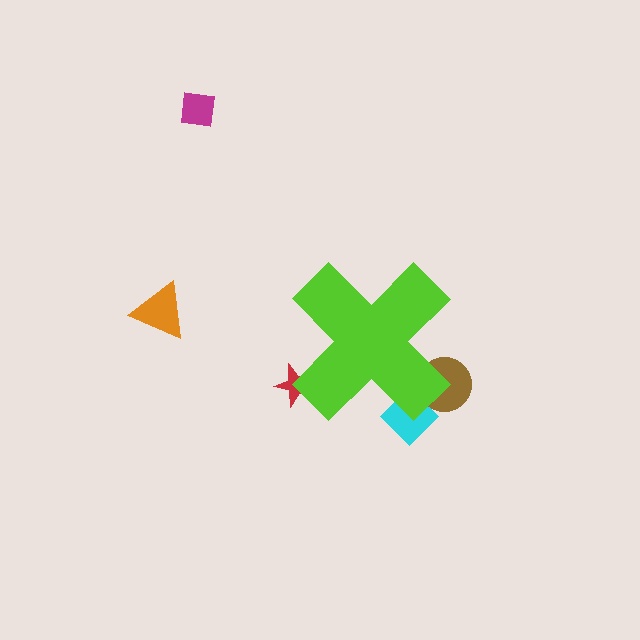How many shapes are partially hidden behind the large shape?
3 shapes are partially hidden.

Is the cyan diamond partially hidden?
Yes, the cyan diamond is partially hidden behind the lime cross.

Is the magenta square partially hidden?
No, the magenta square is fully visible.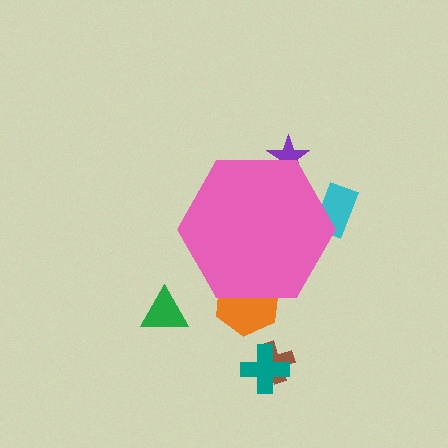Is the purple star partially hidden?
Yes, the purple star is partially hidden behind the pink hexagon.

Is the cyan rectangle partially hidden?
Yes, the cyan rectangle is partially hidden behind the pink hexagon.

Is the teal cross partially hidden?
No, the teal cross is fully visible.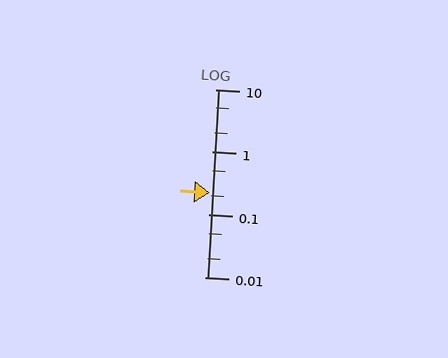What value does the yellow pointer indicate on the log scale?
The pointer indicates approximately 0.22.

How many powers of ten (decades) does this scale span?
The scale spans 3 decades, from 0.01 to 10.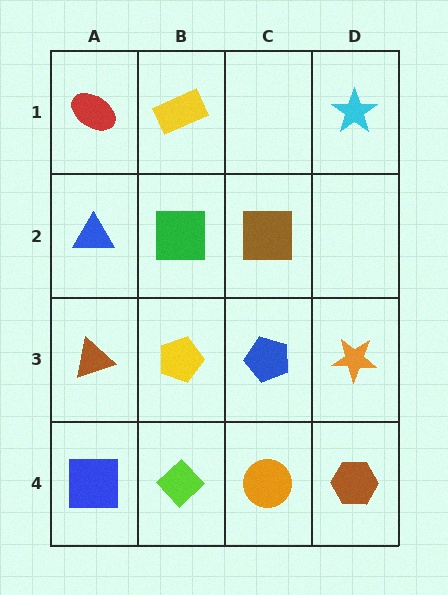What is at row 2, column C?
A brown square.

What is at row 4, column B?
A lime diamond.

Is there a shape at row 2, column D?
No, that cell is empty.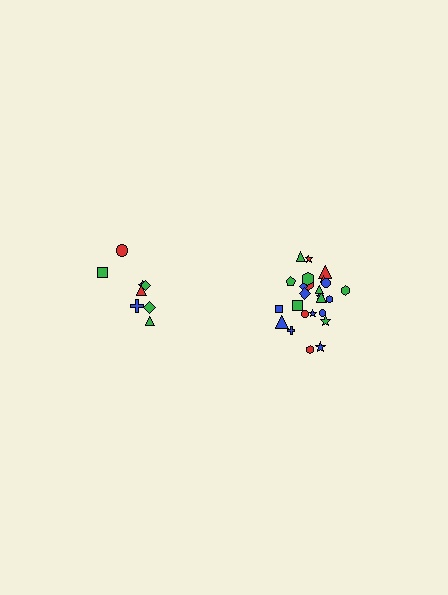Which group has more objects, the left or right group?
The right group.